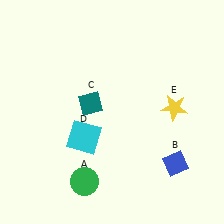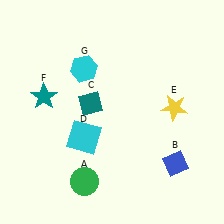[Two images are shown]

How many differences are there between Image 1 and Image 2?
There are 2 differences between the two images.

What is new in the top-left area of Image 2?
A teal star (F) was added in the top-left area of Image 2.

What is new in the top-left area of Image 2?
A cyan hexagon (G) was added in the top-left area of Image 2.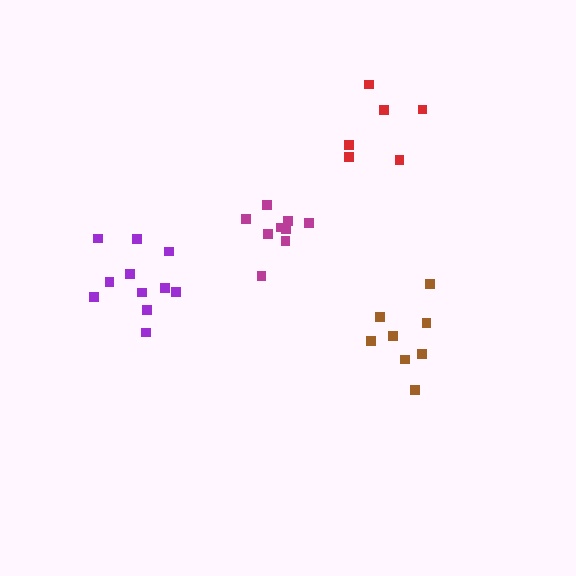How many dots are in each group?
Group 1: 6 dots, Group 2: 8 dots, Group 3: 11 dots, Group 4: 9 dots (34 total).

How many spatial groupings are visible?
There are 4 spatial groupings.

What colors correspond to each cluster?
The clusters are colored: red, brown, purple, magenta.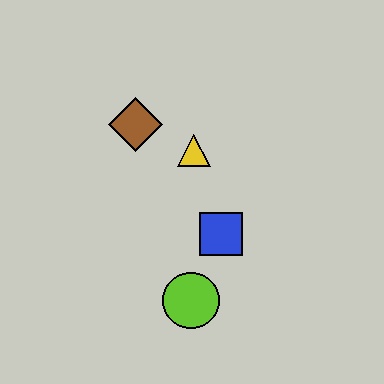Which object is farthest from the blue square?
The brown diamond is farthest from the blue square.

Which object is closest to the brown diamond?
The yellow triangle is closest to the brown diamond.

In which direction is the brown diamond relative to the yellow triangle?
The brown diamond is to the left of the yellow triangle.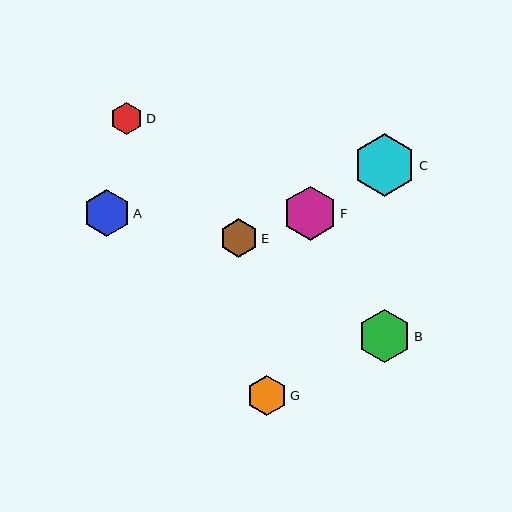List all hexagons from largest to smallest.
From largest to smallest: C, F, B, A, G, E, D.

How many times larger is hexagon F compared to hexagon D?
Hexagon F is approximately 1.7 times the size of hexagon D.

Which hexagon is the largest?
Hexagon C is the largest with a size of approximately 63 pixels.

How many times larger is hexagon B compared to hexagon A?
Hexagon B is approximately 1.1 times the size of hexagon A.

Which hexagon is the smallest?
Hexagon D is the smallest with a size of approximately 32 pixels.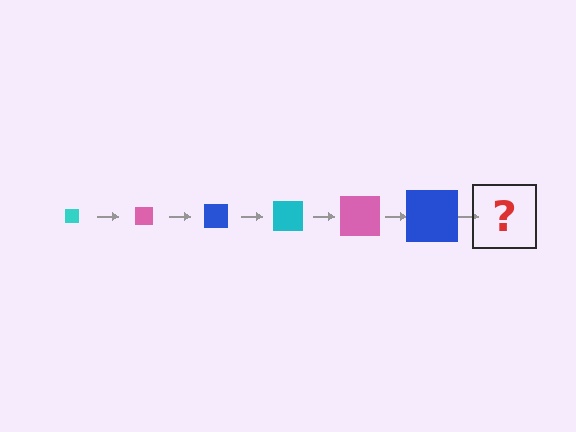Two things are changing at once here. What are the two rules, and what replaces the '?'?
The two rules are that the square grows larger each step and the color cycles through cyan, pink, and blue. The '?' should be a cyan square, larger than the previous one.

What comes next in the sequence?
The next element should be a cyan square, larger than the previous one.